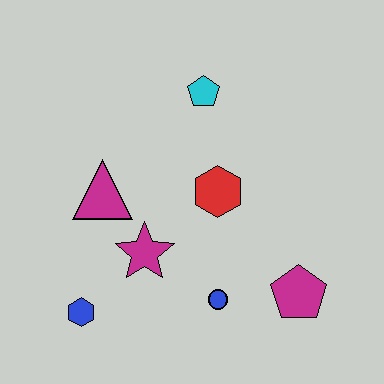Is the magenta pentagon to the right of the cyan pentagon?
Yes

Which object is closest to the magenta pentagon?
The blue circle is closest to the magenta pentagon.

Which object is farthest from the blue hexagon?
The cyan pentagon is farthest from the blue hexagon.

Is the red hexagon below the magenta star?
No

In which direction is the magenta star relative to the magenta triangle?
The magenta star is below the magenta triangle.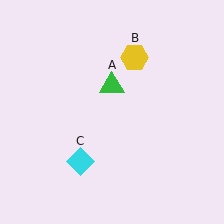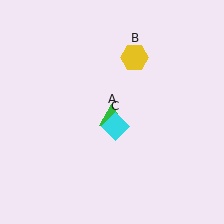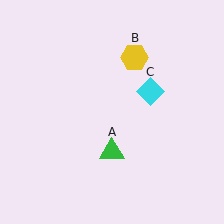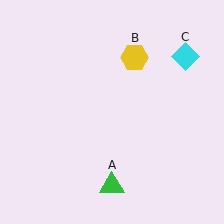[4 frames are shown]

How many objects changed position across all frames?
2 objects changed position: green triangle (object A), cyan diamond (object C).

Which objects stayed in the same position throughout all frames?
Yellow hexagon (object B) remained stationary.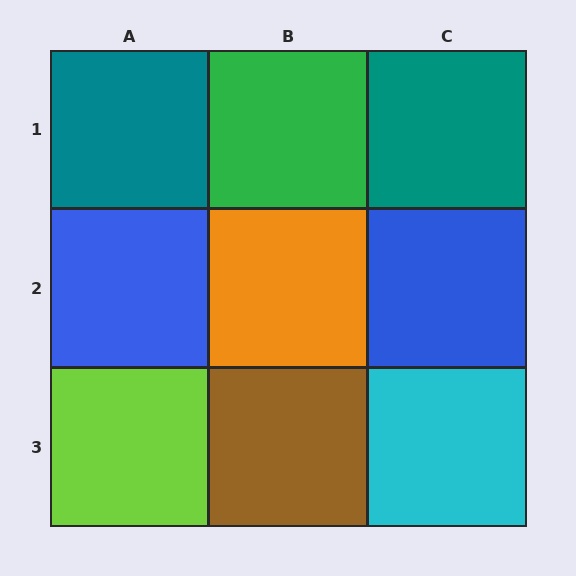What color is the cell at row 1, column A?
Teal.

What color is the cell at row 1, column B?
Green.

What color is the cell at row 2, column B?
Orange.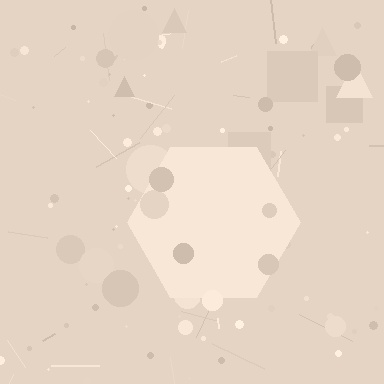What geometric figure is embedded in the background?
A hexagon is embedded in the background.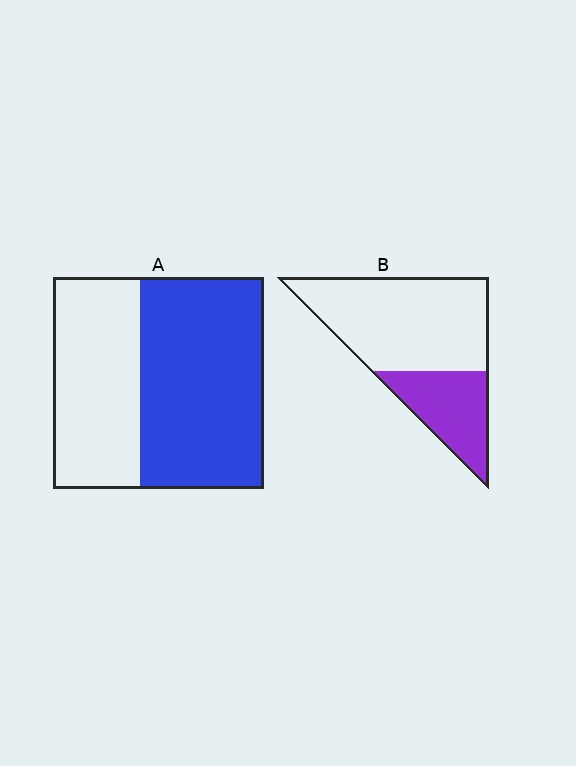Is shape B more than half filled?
No.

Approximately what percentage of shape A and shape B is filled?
A is approximately 60% and B is approximately 30%.